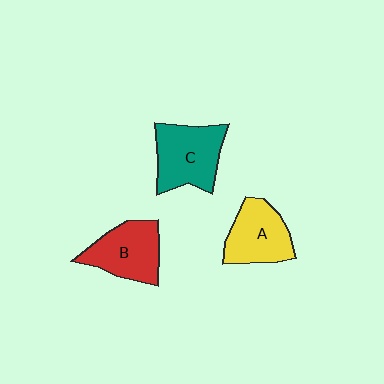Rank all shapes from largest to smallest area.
From largest to smallest: C (teal), B (red), A (yellow).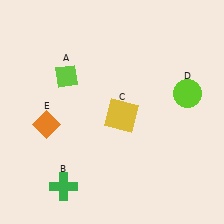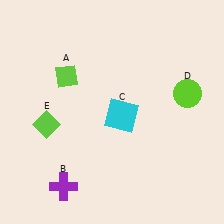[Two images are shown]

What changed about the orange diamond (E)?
In Image 1, E is orange. In Image 2, it changed to lime.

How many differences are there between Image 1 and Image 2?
There are 3 differences between the two images.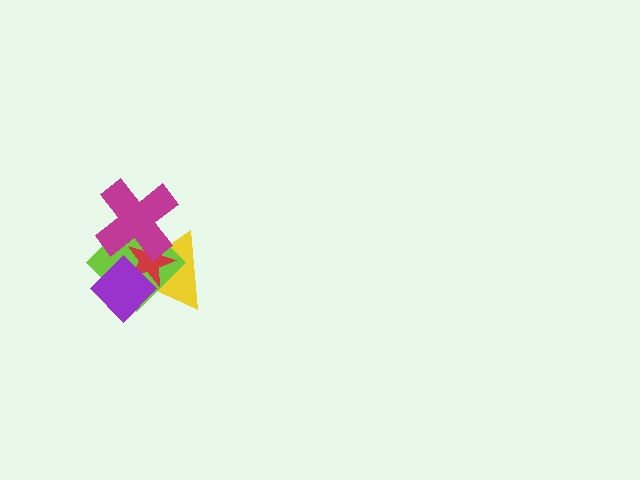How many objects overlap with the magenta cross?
3 objects overlap with the magenta cross.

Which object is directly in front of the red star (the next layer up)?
The purple diamond is directly in front of the red star.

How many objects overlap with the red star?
4 objects overlap with the red star.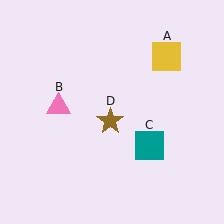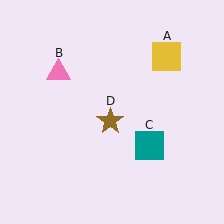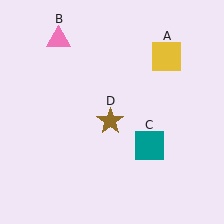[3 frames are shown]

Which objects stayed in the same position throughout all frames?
Yellow square (object A) and teal square (object C) and brown star (object D) remained stationary.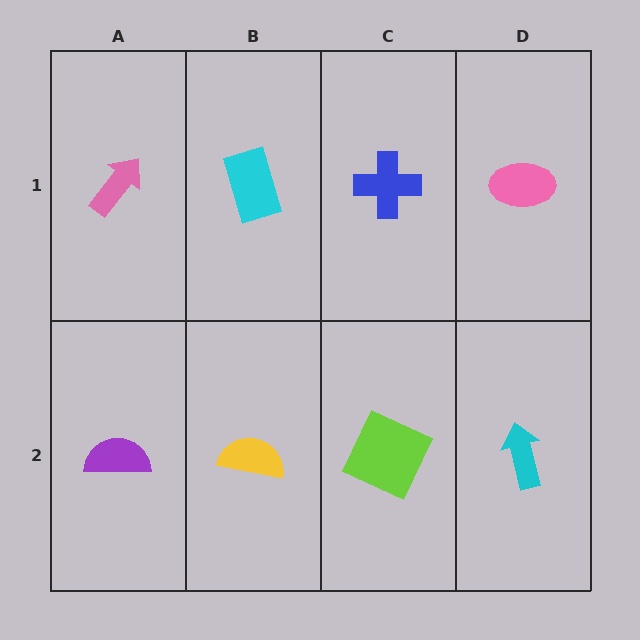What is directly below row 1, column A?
A purple semicircle.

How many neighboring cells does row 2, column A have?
2.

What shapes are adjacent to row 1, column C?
A lime square (row 2, column C), a cyan rectangle (row 1, column B), a pink ellipse (row 1, column D).